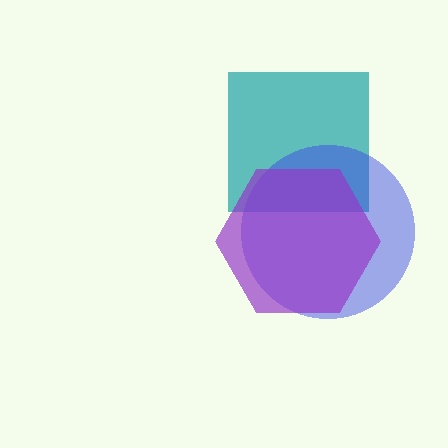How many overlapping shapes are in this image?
There are 3 overlapping shapes in the image.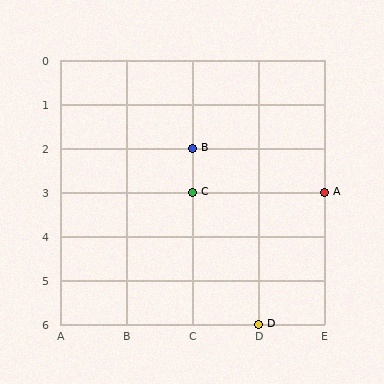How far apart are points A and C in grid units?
Points A and C are 2 columns apart.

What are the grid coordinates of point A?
Point A is at grid coordinates (E, 3).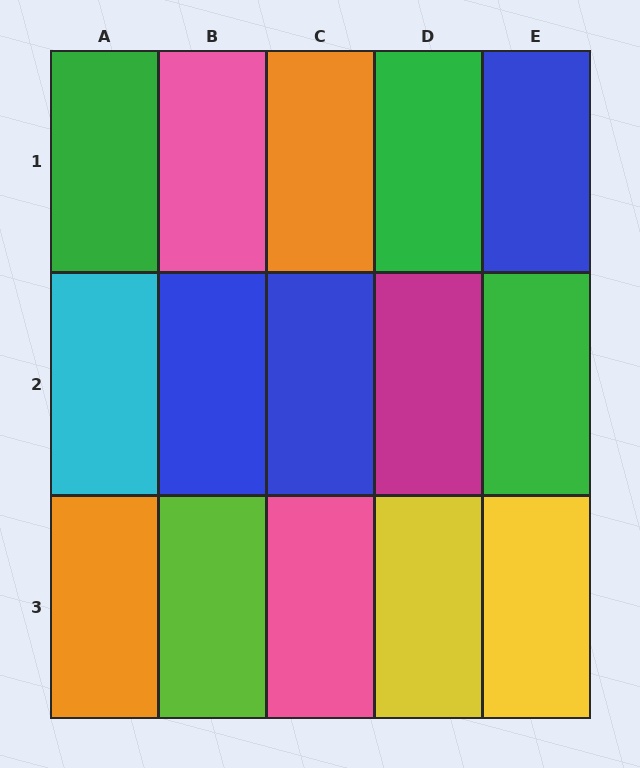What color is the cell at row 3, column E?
Yellow.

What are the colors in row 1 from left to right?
Green, pink, orange, green, blue.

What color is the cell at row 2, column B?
Blue.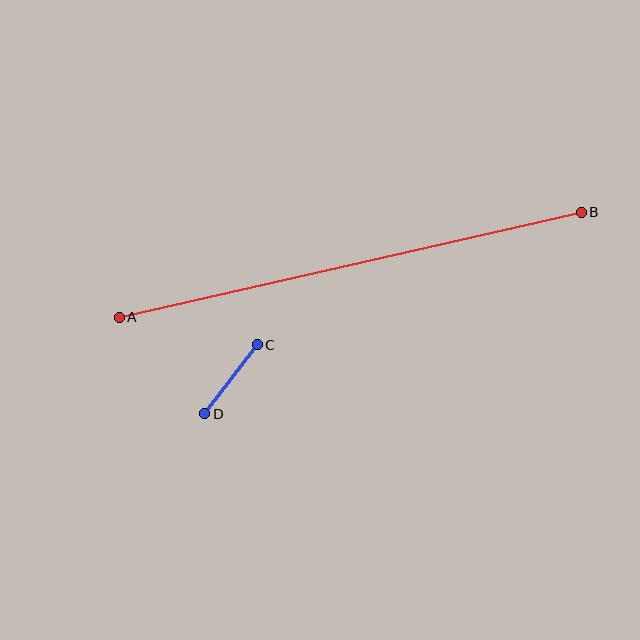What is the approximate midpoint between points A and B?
The midpoint is at approximately (350, 265) pixels.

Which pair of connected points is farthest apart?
Points A and B are farthest apart.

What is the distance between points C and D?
The distance is approximately 87 pixels.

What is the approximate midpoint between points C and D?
The midpoint is at approximately (231, 379) pixels.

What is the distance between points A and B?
The distance is approximately 474 pixels.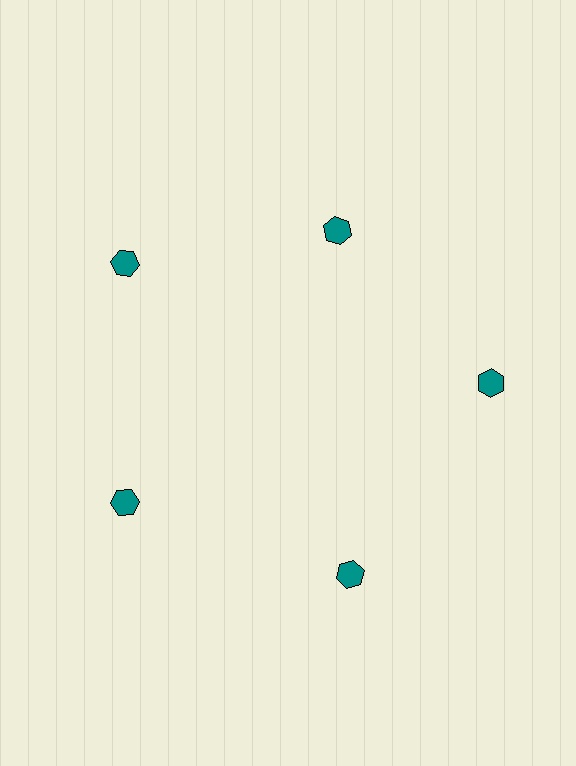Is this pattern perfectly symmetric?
No. The 5 teal hexagons are arranged in a ring, but one element near the 1 o'clock position is pulled inward toward the center, breaking the 5-fold rotational symmetry.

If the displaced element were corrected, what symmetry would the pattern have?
It would have 5-fold rotational symmetry — the pattern would map onto itself every 72 degrees.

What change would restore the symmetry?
The symmetry would be restored by moving it outward, back onto the ring so that all 5 hexagons sit at equal angles and equal distance from the center.